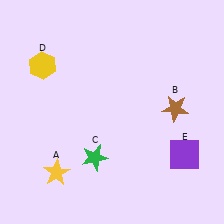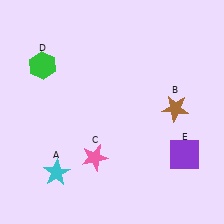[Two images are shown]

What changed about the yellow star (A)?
In Image 1, A is yellow. In Image 2, it changed to cyan.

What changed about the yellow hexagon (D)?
In Image 1, D is yellow. In Image 2, it changed to green.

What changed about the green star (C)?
In Image 1, C is green. In Image 2, it changed to pink.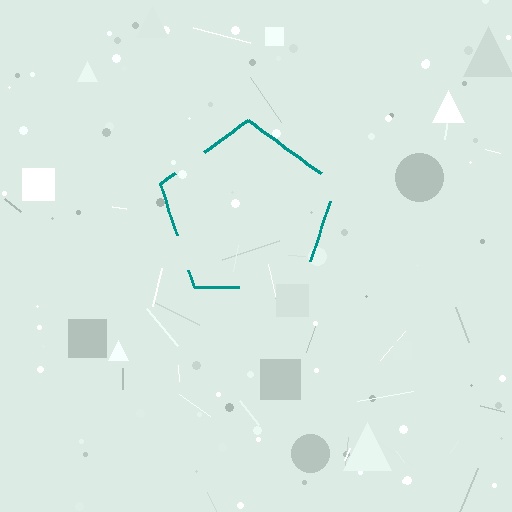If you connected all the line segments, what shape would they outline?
They would outline a pentagon.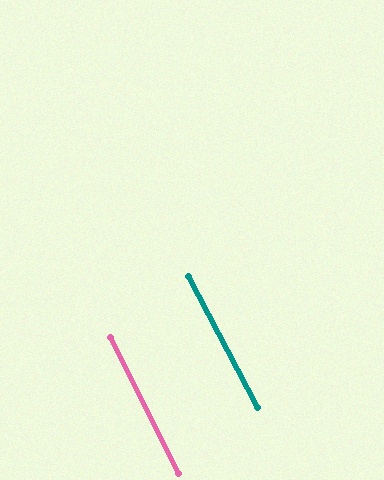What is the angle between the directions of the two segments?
Approximately 1 degree.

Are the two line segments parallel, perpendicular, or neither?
Parallel — their directions differ by only 1.0°.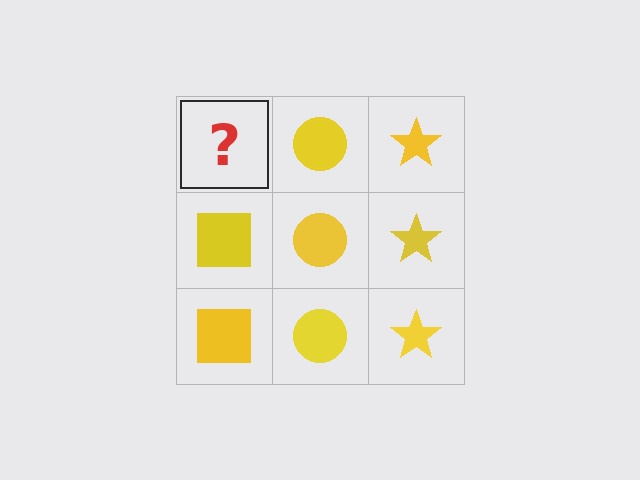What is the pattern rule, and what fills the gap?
The rule is that each column has a consistent shape. The gap should be filled with a yellow square.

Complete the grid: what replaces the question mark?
The question mark should be replaced with a yellow square.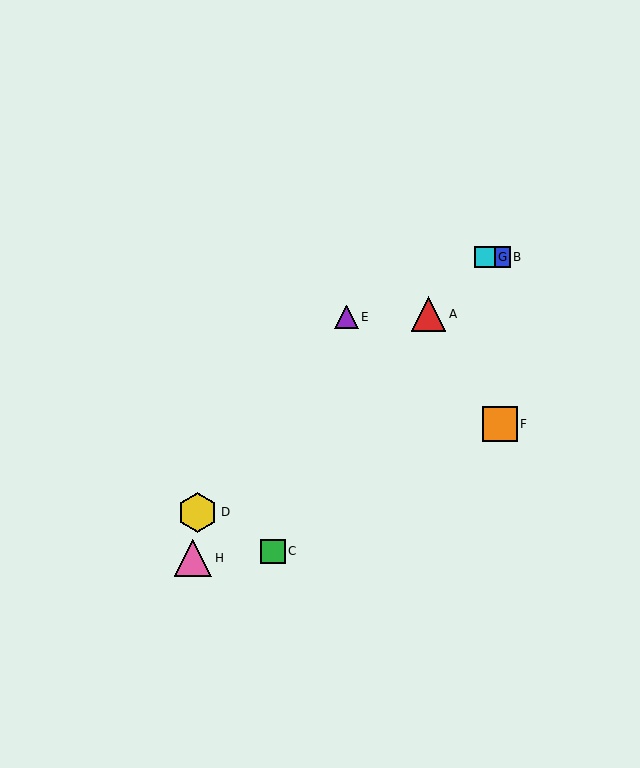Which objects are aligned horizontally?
Objects B, G are aligned horizontally.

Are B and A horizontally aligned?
No, B is at y≈257 and A is at y≈314.